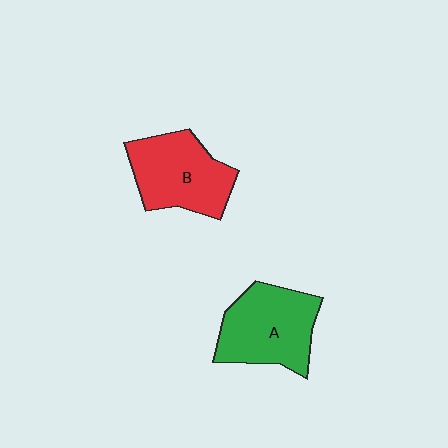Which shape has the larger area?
Shape A (green).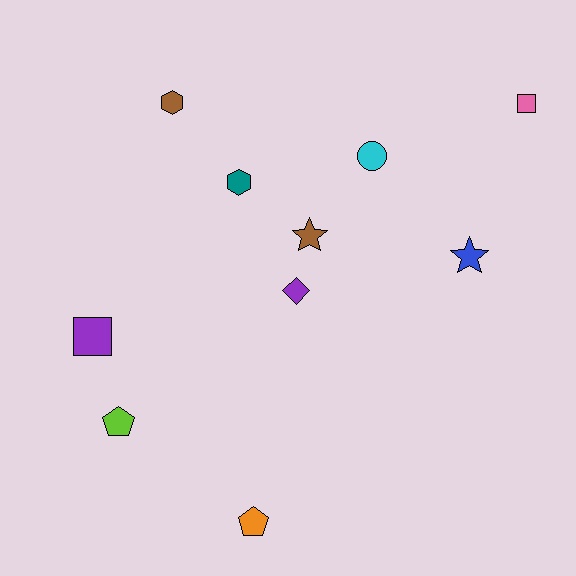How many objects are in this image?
There are 10 objects.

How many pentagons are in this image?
There are 2 pentagons.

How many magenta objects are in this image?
There are no magenta objects.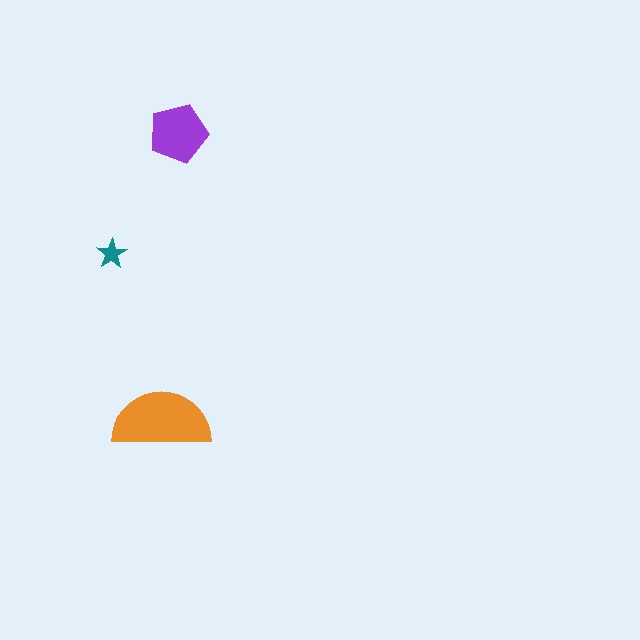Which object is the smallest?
The teal star.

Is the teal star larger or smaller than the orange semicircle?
Smaller.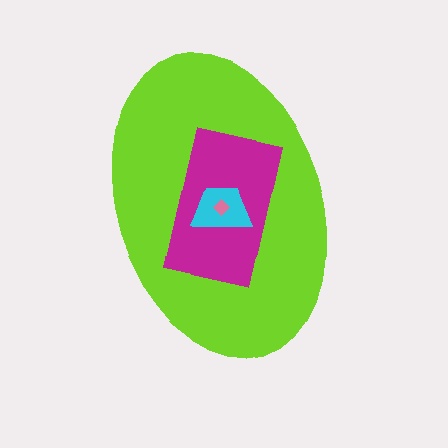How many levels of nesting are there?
4.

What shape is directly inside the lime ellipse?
The magenta rectangle.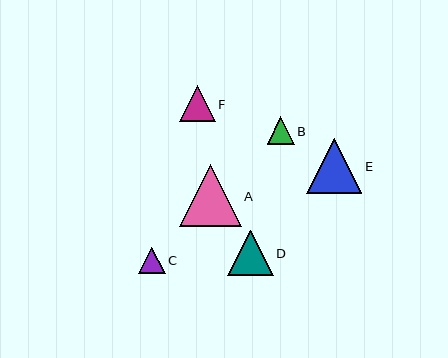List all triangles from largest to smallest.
From largest to smallest: A, E, D, F, B, C.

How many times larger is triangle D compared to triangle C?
Triangle D is approximately 1.7 times the size of triangle C.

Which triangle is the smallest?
Triangle C is the smallest with a size of approximately 26 pixels.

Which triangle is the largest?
Triangle A is the largest with a size of approximately 62 pixels.